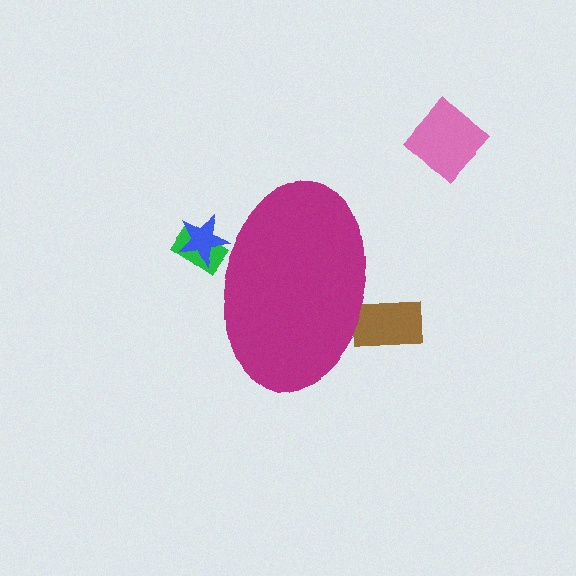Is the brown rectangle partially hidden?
Yes, the brown rectangle is partially hidden behind the magenta ellipse.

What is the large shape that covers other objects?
A magenta ellipse.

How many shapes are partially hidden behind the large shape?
3 shapes are partially hidden.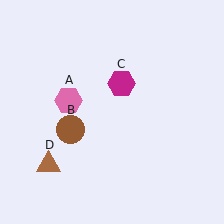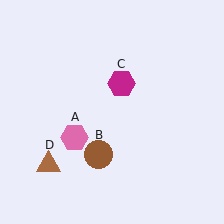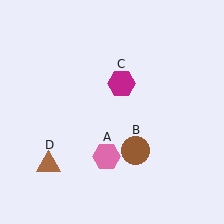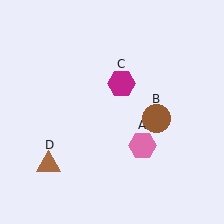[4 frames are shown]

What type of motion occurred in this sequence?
The pink hexagon (object A), brown circle (object B) rotated counterclockwise around the center of the scene.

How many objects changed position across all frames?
2 objects changed position: pink hexagon (object A), brown circle (object B).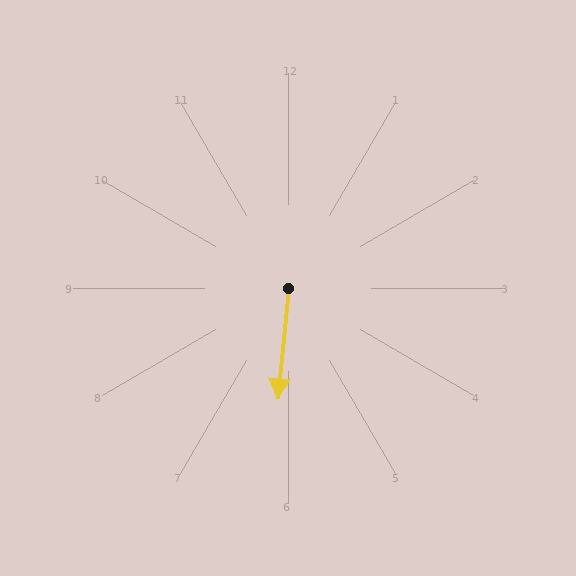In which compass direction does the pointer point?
South.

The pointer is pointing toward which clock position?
Roughly 6 o'clock.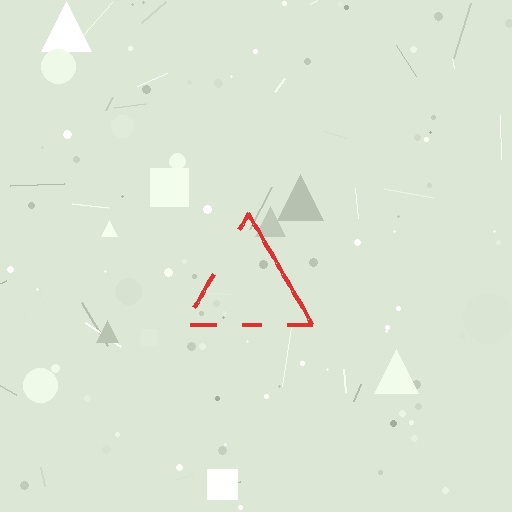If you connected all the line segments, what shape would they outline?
They would outline a triangle.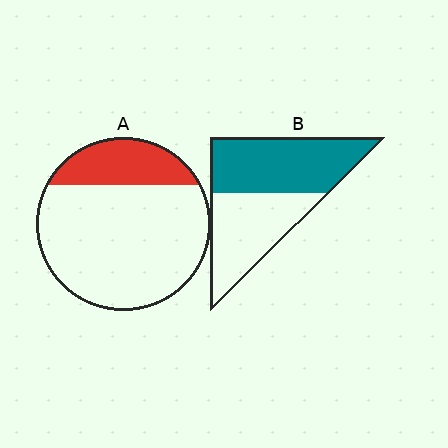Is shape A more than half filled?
No.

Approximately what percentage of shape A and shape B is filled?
A is approximately 20% and B is approximately 55%.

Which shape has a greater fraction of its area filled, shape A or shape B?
Shape B.